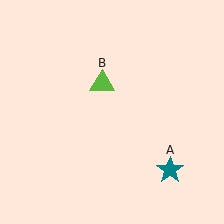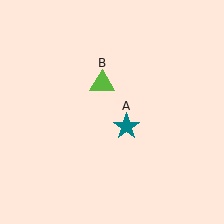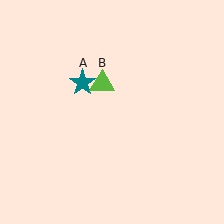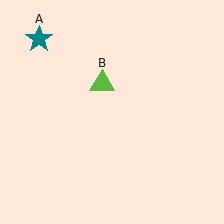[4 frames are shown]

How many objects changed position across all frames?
1 object changed position: teal star (object A).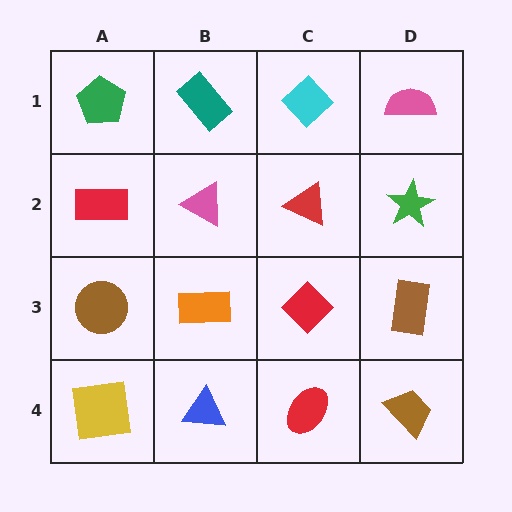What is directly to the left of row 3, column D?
A red diamond.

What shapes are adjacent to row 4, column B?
An orange rectangle (row 3, column B), a yellow square (row 4, column A), a red ellipse (row 4, column C).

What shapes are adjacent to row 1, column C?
A red triangle (row 2, column C), a teal rectangle (row 1, column B), a pink semicircle (row 1, column D).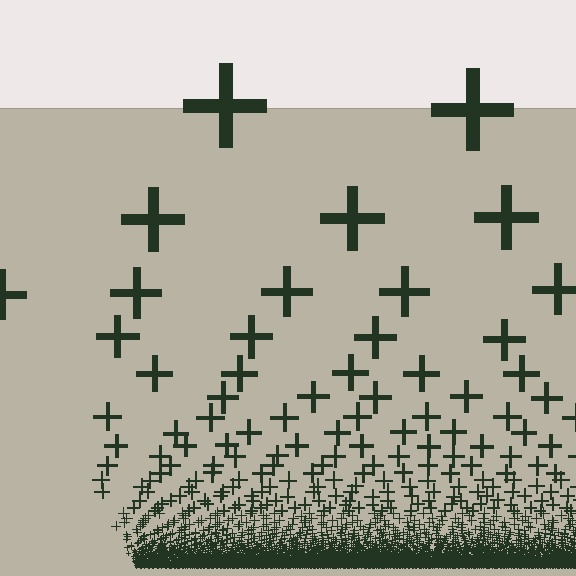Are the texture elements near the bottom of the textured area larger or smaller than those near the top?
Smaller. The gradient is inverted — elements near the bottom are smaller and denser.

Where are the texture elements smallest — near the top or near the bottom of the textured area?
Near the bottom.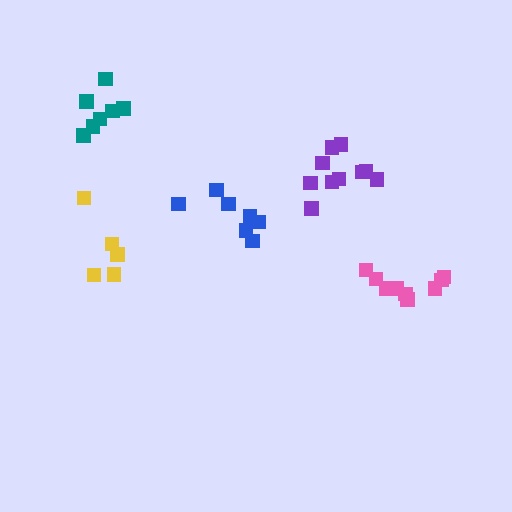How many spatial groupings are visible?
There are 5 spatial groupings.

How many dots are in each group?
Group 1: 10 dots, Group 2: 5 dots, Group 3: 7 dots, Group 4: 9 dots, Group 5: 7 dots (38 total).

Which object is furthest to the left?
The teal cluster is leftmost.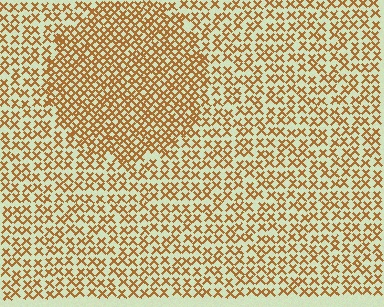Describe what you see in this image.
The image contains small brown elements arranged at two different densities. A circle-shaped region is visible where the elements are more densely packed than the surrounding area.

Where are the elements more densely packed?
The elements are more densely packed inside the circle boundary.